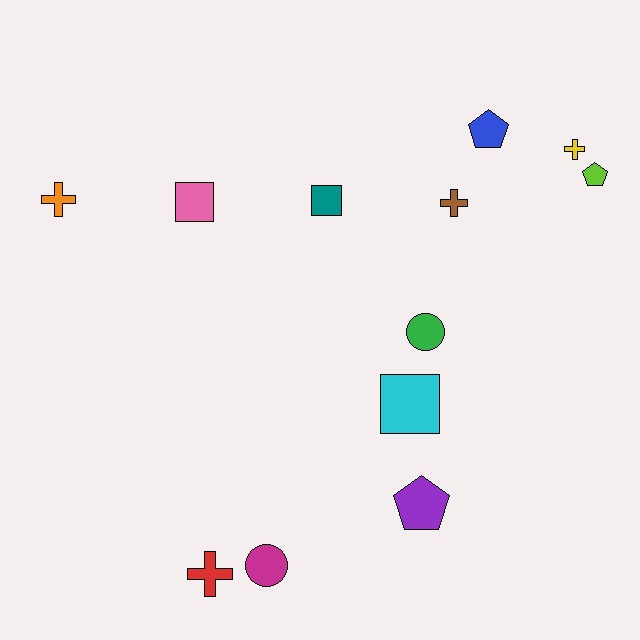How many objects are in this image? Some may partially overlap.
There are 12 objects.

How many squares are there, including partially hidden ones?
There are 3 squares.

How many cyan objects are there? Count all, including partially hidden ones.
There is 1 cyan object.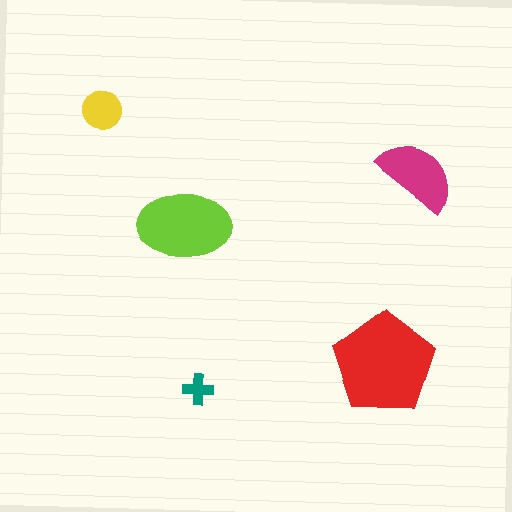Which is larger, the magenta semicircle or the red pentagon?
The red pentagon.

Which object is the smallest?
The teal cross.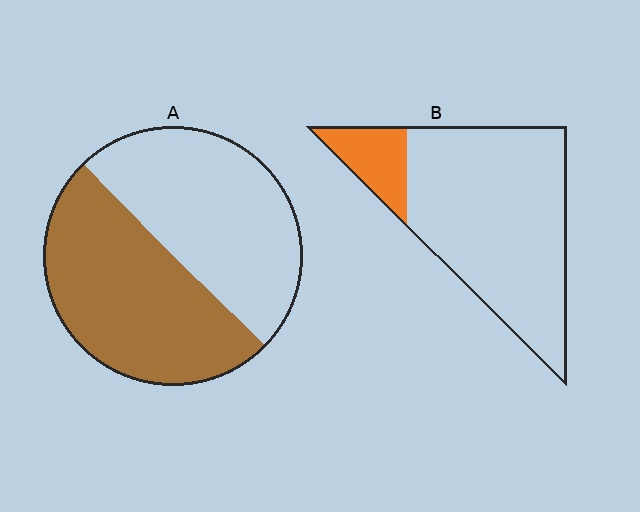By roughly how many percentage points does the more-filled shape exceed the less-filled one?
By roughly 35 percentage points (A over B).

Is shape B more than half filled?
No.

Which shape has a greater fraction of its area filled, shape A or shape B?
Shape A.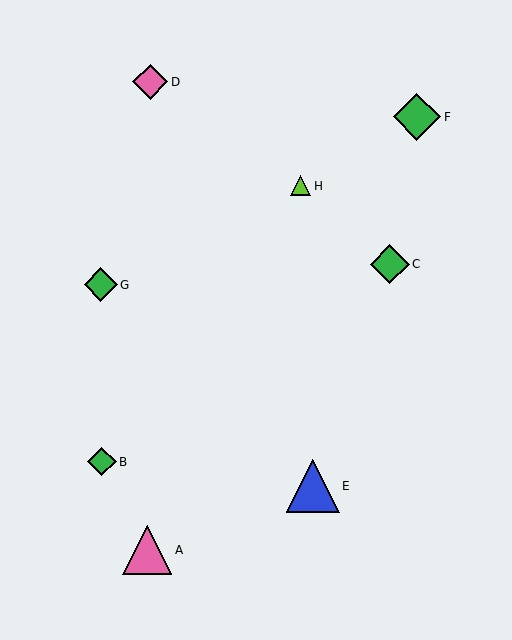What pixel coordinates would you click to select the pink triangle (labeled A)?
Click at (147, 550) to select the pink triangle A.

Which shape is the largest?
The blue triangle (labeled E) is the largest.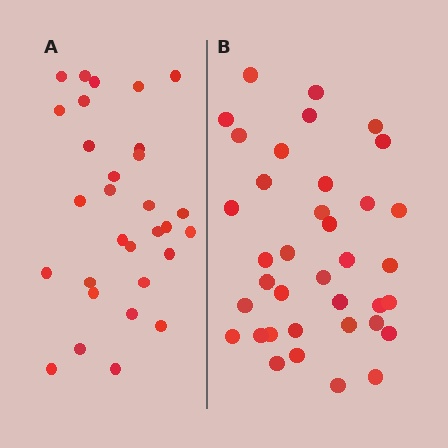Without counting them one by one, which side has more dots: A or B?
Region B (the right region) has more dots.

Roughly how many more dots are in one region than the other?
Region B has roughly 8 or so more dots than region A.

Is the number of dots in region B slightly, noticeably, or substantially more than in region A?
Region B has only slightly more — the two regions are fairly close. The ratio is roughly 1.2 to 1.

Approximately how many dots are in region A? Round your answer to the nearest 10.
About 30 dots.